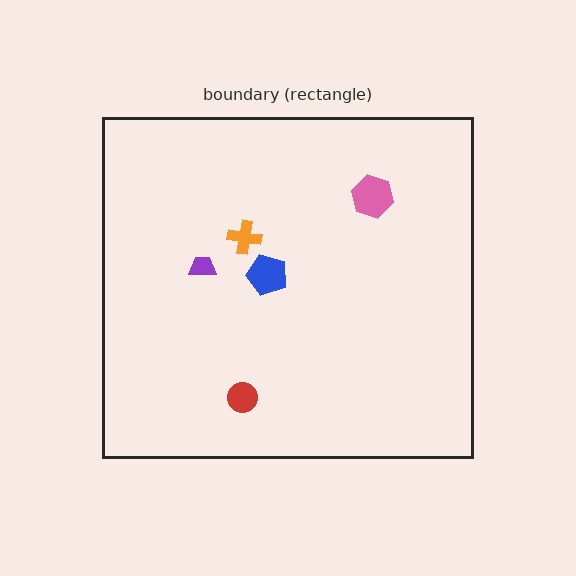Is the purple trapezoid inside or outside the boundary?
Inside.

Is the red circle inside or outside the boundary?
Inside.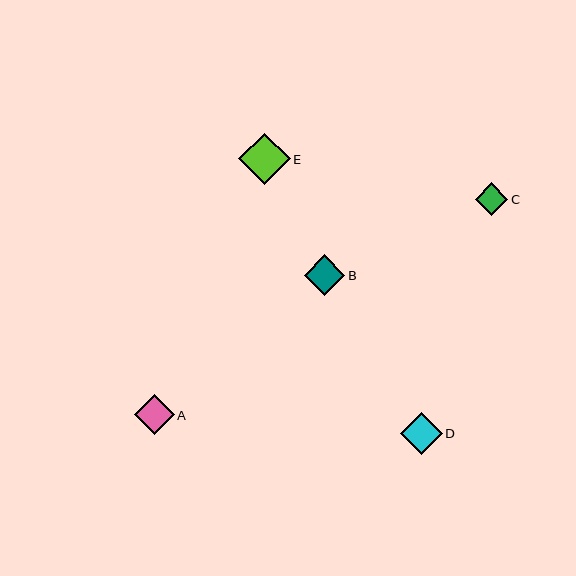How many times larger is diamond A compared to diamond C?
Diamond A is approximately 1.2 times the size of diamond C.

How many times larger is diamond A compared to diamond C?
Diamond A is approximately 1.2 times the size of diamond C.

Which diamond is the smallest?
Diamond C is the smallest with a size of approximately 33 pixels.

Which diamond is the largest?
Diamond E is the largest with a size of approximately 51 pixels.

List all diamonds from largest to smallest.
From largest to smallest: E, D, B, A, C.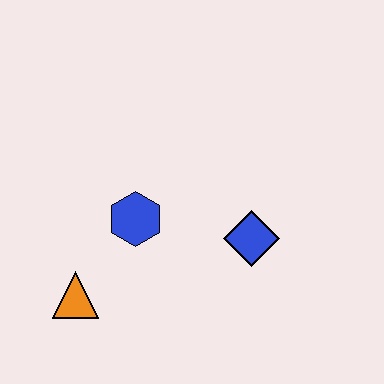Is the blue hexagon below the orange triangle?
No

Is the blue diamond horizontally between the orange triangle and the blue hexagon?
No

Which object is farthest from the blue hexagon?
The blue diamond is farthest from the blue hexagon.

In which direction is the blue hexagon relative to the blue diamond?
The blue hexagon is to the left of the blue diamond.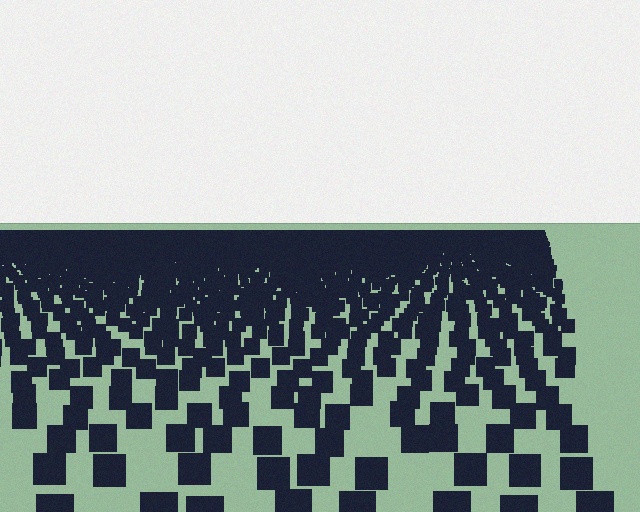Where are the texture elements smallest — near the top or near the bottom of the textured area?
Near the top.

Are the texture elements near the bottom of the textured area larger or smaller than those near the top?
Larger. Near the bottom, elements are closer to the viewer and appear at a bigger on-screen size.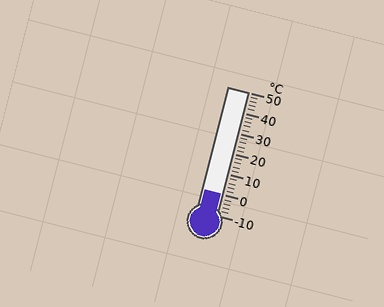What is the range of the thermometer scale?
The thermometer scale ranges from -10°C to 50°C.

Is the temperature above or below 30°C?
The temperature is below 30°C.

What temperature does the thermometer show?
The thermometer shows approximately 0°C.